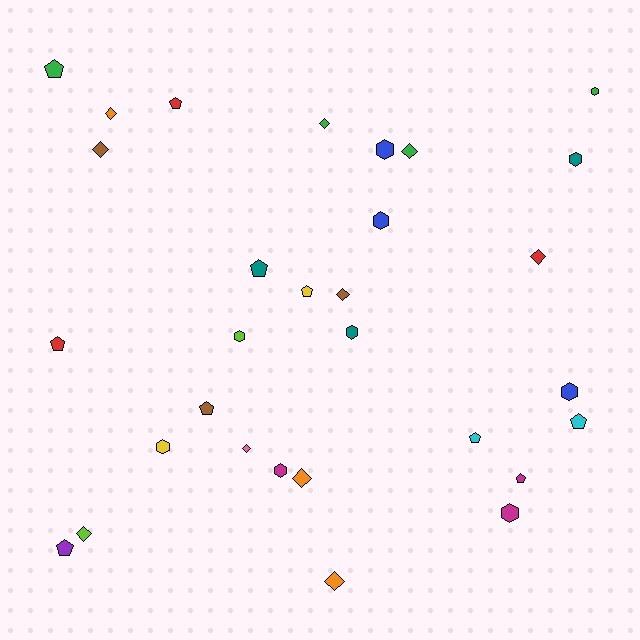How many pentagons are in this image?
There are 10 pentagons.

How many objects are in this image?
There are 30 objects.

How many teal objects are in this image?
There are 3 teal objects.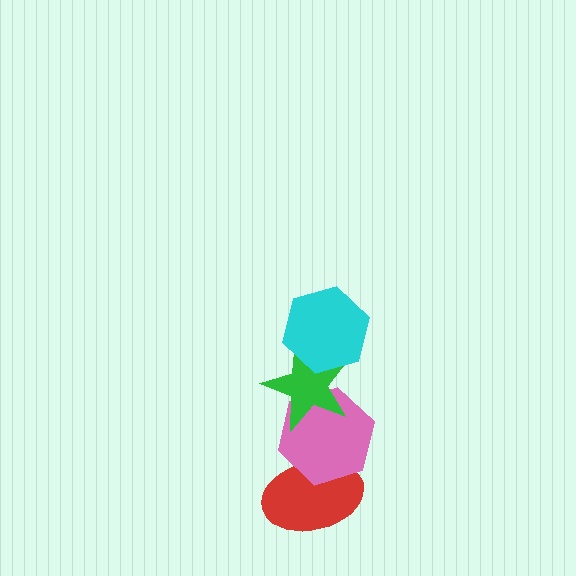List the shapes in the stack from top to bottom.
From top to bottom: the cyan hexagon, the green star, the pink hexagon, the red ellipse.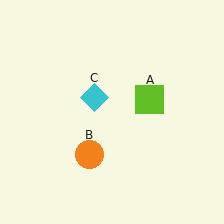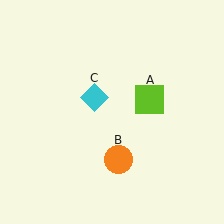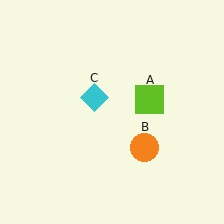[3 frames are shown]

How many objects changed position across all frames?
1 object changed position: orange circle (object B).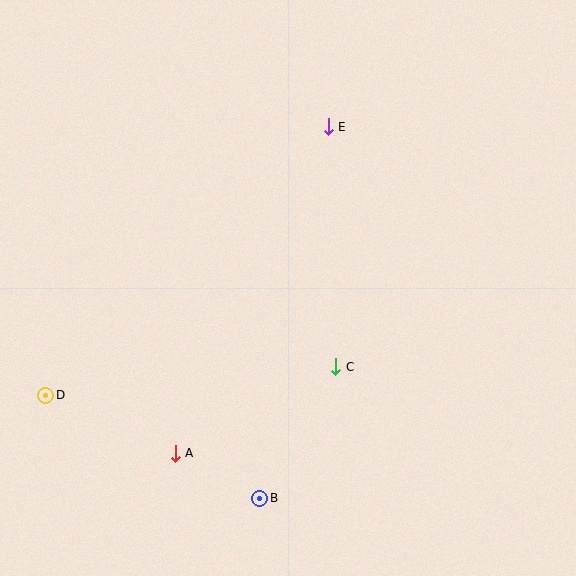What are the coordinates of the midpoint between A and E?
The midpoint between A and E is at (252, 290).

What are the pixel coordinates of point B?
Point B is at (260, 498).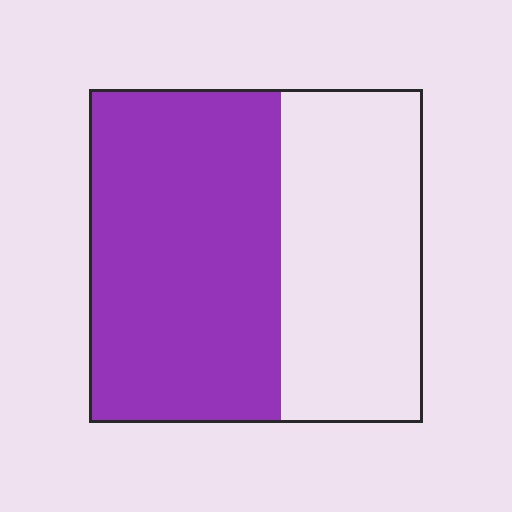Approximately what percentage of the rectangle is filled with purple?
Approximately 55%.